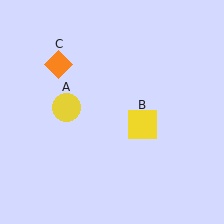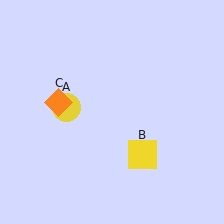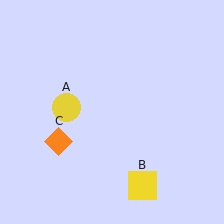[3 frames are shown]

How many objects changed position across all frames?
2 objects changed position: yellow square (object B), orange diamond (object C).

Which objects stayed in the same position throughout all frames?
Yellow circle (object A) remained stationary.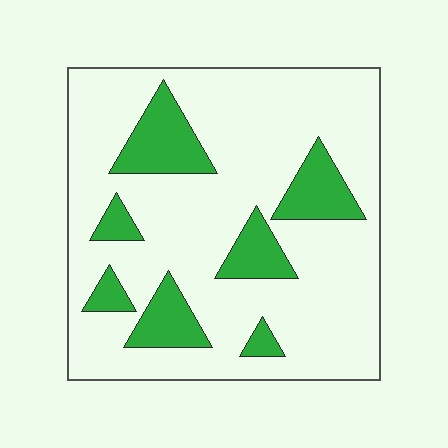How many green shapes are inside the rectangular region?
7.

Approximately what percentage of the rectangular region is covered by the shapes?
Approximately 20%.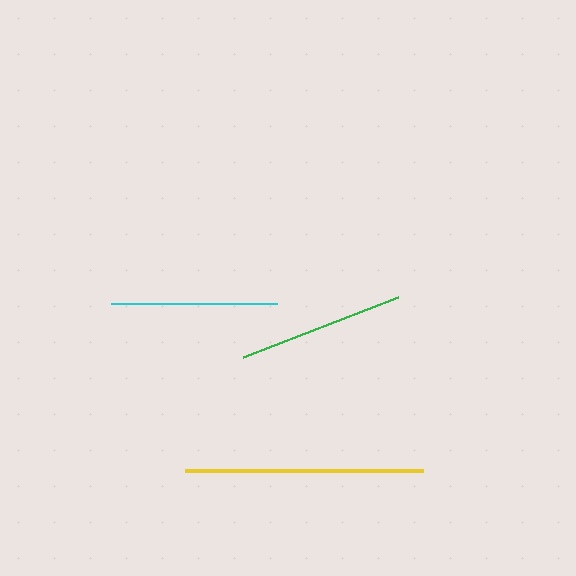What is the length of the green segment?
The green segment is approximately 166 pixels long.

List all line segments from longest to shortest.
From longest to shortest: yellow, cyan, green.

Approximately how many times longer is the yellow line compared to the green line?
The yellow line is approximately 1.4 times the length of the green line.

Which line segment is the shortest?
The green line is the shortest at approximately 166 pixels.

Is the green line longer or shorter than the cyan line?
The cyan line is longer than the green line.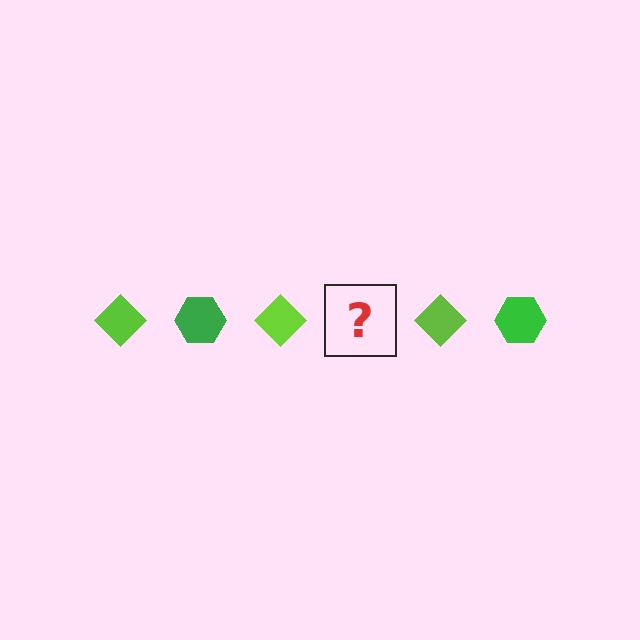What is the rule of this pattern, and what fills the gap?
The rule is that the pattern alternates between lime diamond and green hexagon. The gap should be filled with a green hexagon.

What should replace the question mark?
The question mark should be replaced with a green hexagon.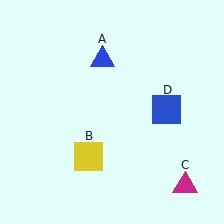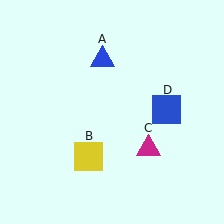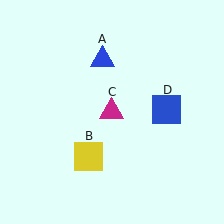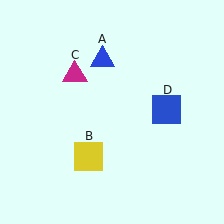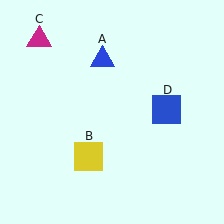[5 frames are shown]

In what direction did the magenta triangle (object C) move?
The magenta triangle (object C) moved up and to the left.